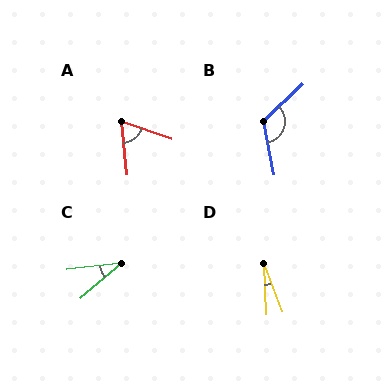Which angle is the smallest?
D, at approximately 18 degrees.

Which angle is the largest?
B, at approximately 123 degrees.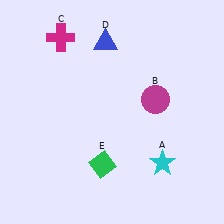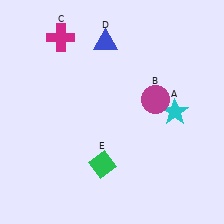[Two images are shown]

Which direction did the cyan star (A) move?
The cyan star (A) moved up.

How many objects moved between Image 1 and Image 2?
1 object moved between the two images.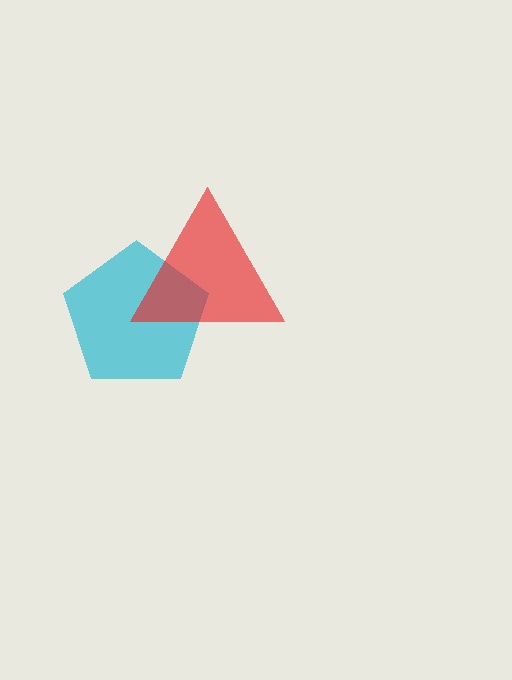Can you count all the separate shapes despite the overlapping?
Yes, there are 2 separate shapes.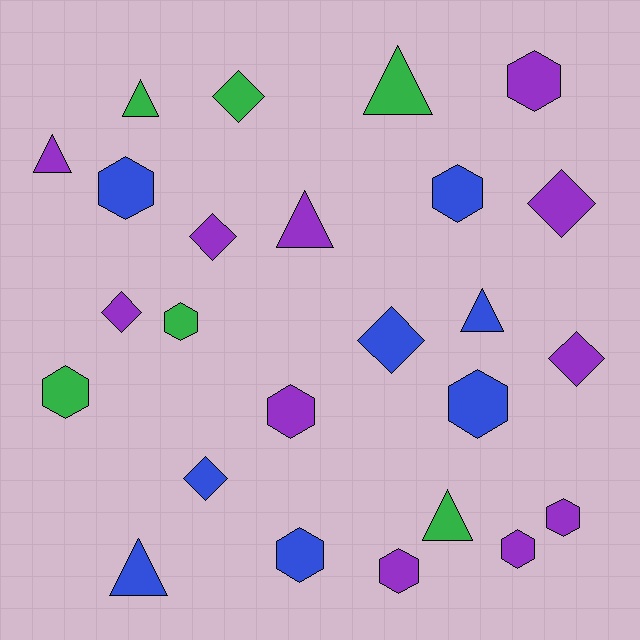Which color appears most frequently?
Purple, with 11 objects.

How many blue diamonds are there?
There are 2 blue diamonds.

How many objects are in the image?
There are 25 objects.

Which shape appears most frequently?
Hexagon, with 11 objects.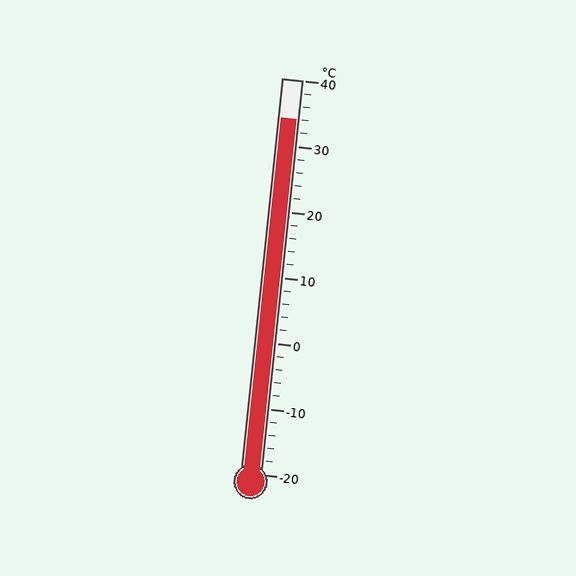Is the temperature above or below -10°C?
The temperature is above -10°C.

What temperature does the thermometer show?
The thermometer shows approximately 34°C.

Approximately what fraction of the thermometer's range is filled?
The thermometer is filled to approximately 90% of its range.